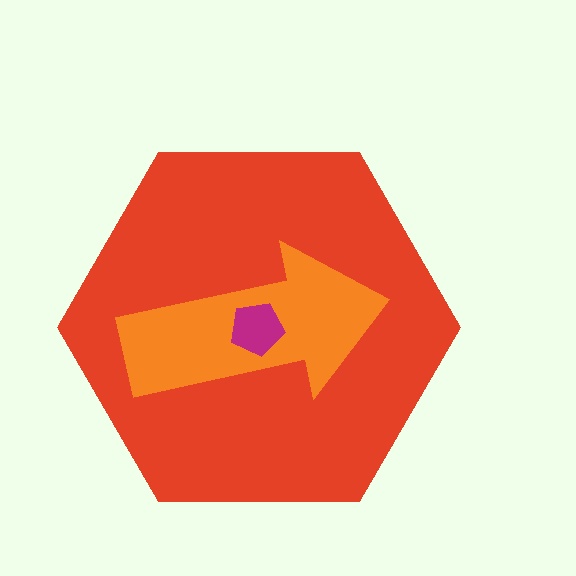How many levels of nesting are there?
3.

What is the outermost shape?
The red hexagon.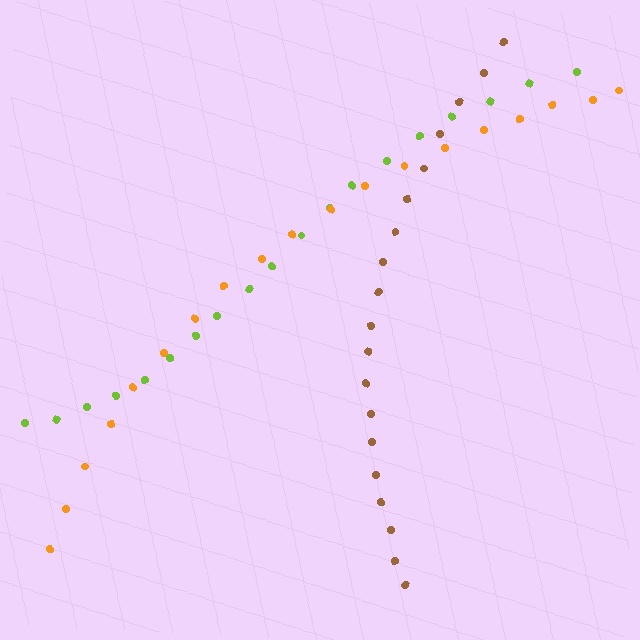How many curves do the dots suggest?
There are 3 distinct paths.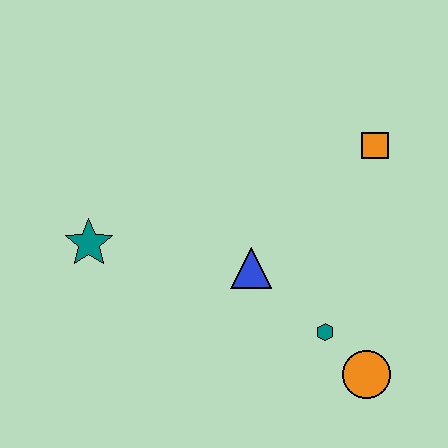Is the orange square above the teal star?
Yes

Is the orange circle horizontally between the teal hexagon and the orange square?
Yes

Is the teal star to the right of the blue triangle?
No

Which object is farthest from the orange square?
The teal star is farthest from the orange square.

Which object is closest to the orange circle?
The teal hexagon is closest to the orange circle.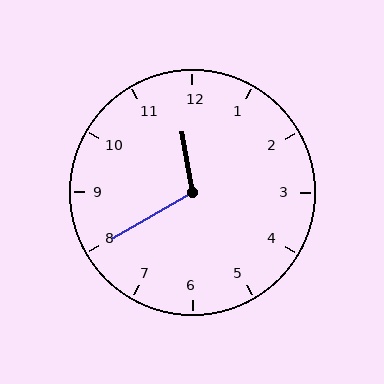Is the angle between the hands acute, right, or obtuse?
It is obtuse.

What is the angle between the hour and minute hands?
Approximately 110 degrees.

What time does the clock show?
11:40.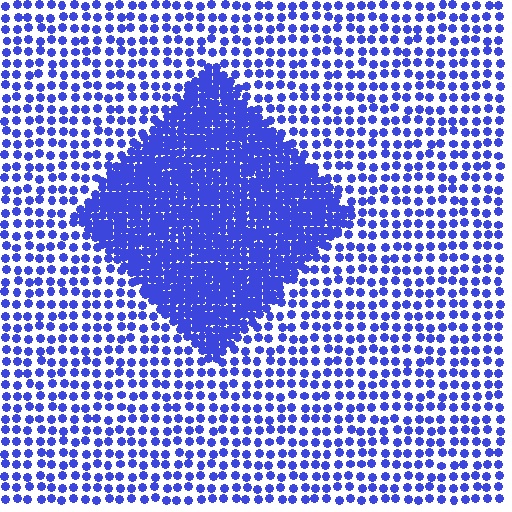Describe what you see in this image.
The image contains small blue elements arranged at two different densities. A diamond-shaped region is visible where the elements are more densely packed than the surrounding area.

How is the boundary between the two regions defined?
The boundary is defined by a change in element density (approximately 2.6x ratio). All elements are the same color, size, and shape.